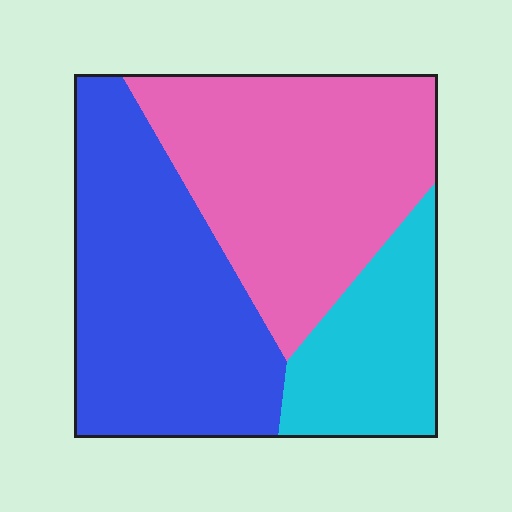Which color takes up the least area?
Cyan, at roughly 20%.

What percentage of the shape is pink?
Pink covers roughly 40% of the shape.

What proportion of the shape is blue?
Blue covers about 40% of the shape.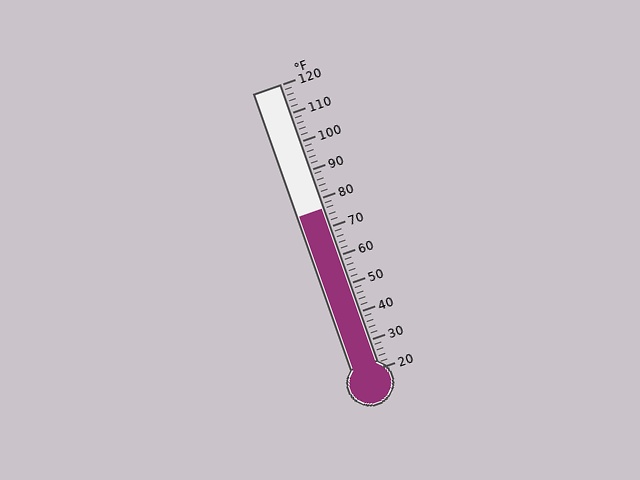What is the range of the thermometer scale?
The thermometer scale ranges from 20°F to 120°F.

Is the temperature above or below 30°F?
The temperature is above 30°F.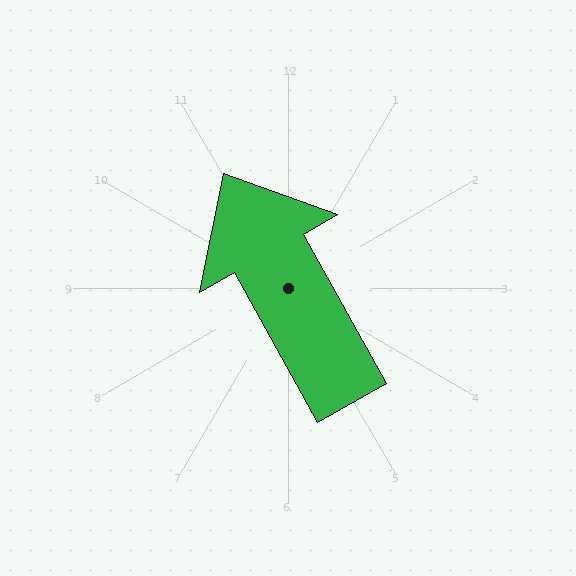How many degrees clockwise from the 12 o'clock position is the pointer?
Approximately 331 degrees.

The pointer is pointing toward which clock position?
Roughly 11 o'clock.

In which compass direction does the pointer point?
Northwest.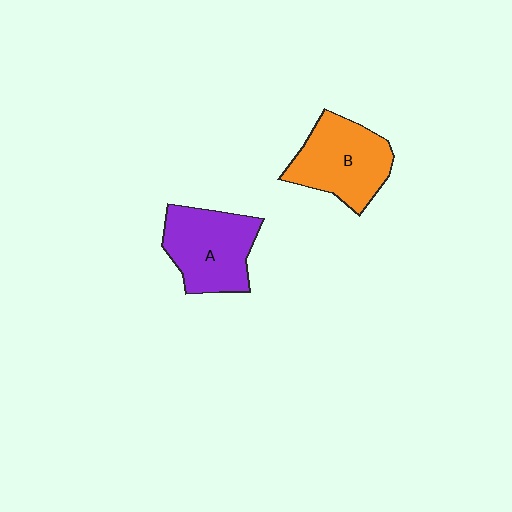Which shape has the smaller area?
Shape A (purple).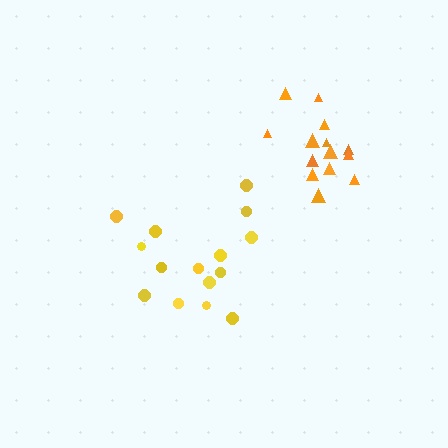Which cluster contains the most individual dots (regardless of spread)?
Yellow (15).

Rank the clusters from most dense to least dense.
orange, yellow.